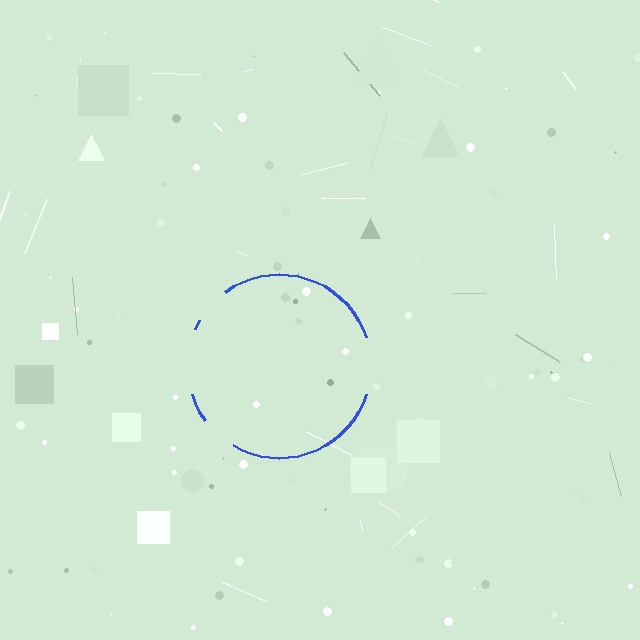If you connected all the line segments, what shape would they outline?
They would outline a circle.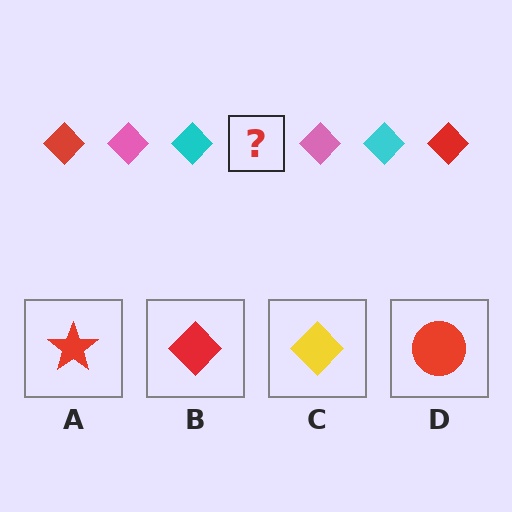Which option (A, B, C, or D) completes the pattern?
B.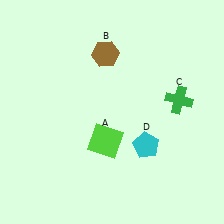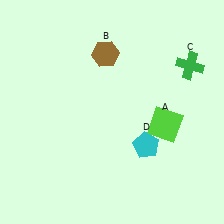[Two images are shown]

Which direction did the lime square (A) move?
The lime square (A) moved right.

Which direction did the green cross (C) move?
The green cross (C) moved up.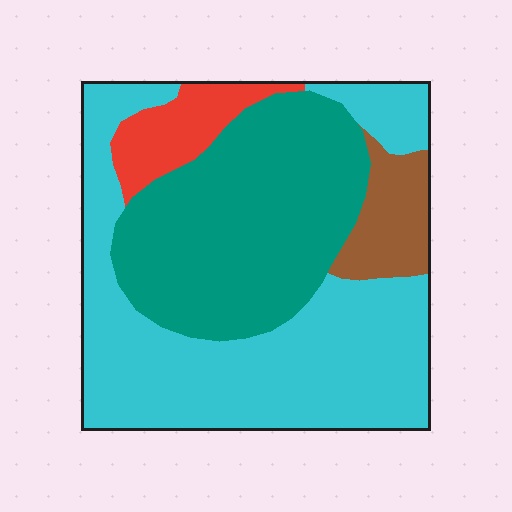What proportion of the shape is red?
Red takes up about one tenth (1/10) of the shape.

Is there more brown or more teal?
Teal.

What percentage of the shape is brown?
Brown covers 8% of the shape.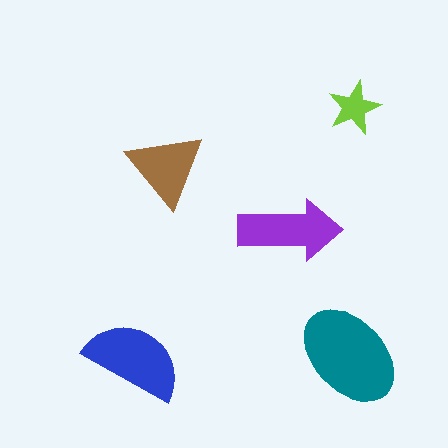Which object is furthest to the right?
The lime star is rightmost.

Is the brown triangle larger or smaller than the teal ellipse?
Smaller.